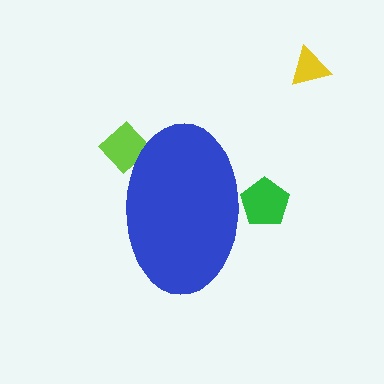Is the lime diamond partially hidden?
Yes, the lime diamond is partially hidden behind the blue ellipse.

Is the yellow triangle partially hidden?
No, the yellow triangle is fully visible.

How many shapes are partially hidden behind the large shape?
2 shapes are partially hidden.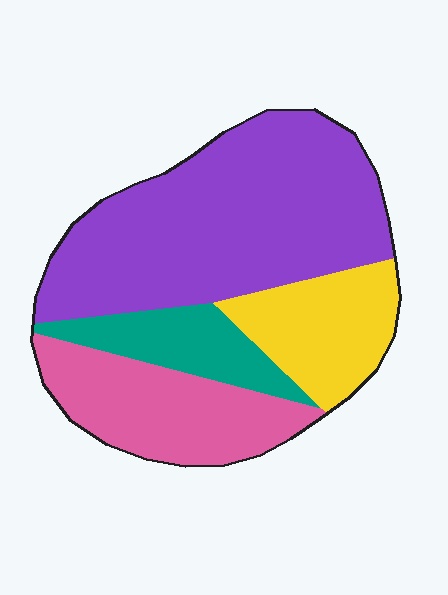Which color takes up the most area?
Purple, at roughly 50%.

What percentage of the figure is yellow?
Yellow covers roughly 15% of the figure.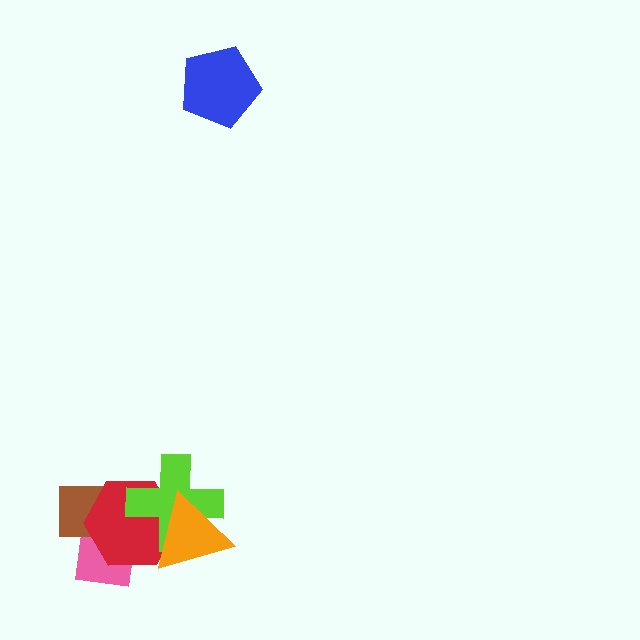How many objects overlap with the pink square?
2 objects overlap with the pink square.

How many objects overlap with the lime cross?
3 objects overlap with the lime cross.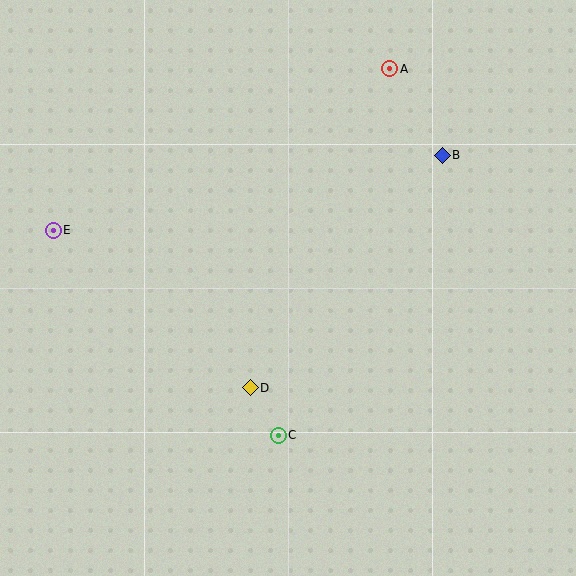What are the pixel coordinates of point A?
Point A is at (390, 69).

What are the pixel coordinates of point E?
Point E is at (53, 230).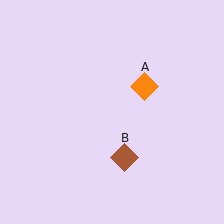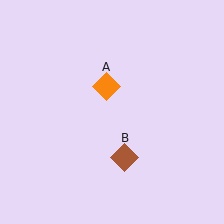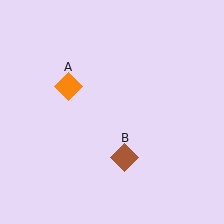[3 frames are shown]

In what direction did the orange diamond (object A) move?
The orange diamond (object A) moved left.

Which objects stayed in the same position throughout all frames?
Brown diamond (object B) remained stationary.